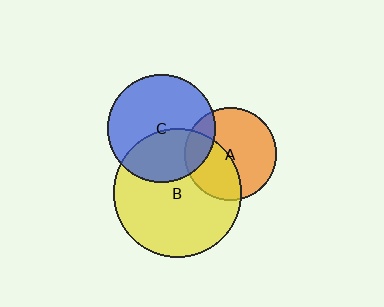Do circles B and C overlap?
Yes.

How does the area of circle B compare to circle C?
Approximately 1.4 times.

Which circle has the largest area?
Circle B (yellow).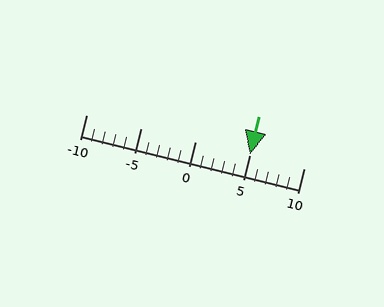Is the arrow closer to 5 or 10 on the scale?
The arrow is closer to 5.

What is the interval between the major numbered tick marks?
The major tick marks are spaced 5 units apart.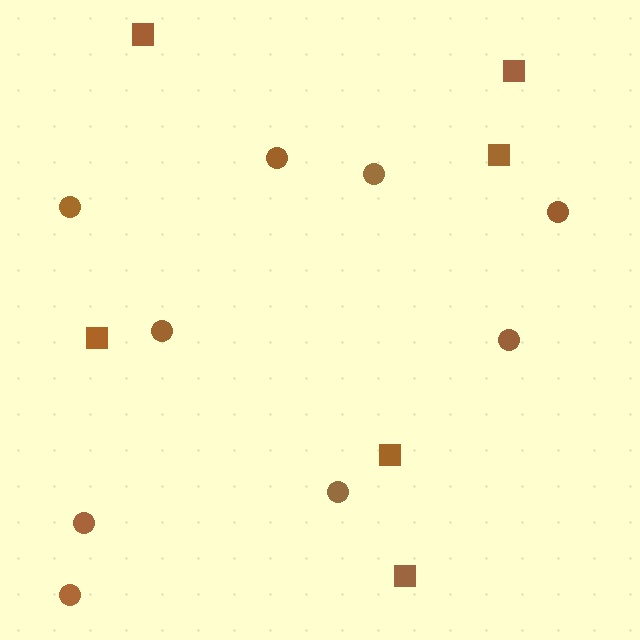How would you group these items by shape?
There are 2 groups: one group of squares (6) and one group of circles (9).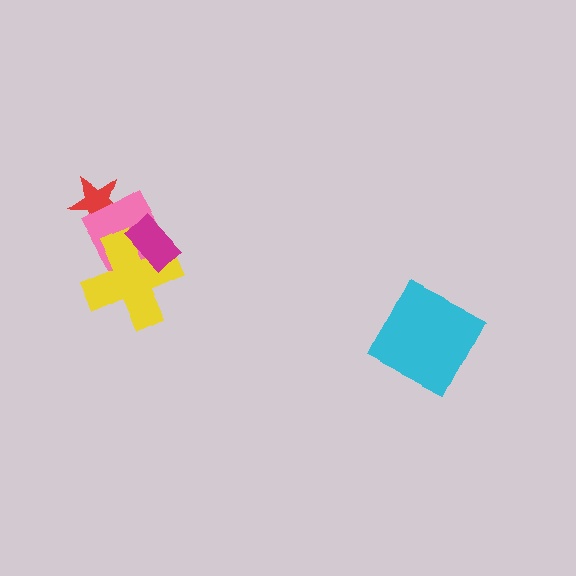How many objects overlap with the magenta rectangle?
2 objects overlap with the magenta rectangle.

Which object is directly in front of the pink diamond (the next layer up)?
The yellow cross is directly in front of the pink diamond.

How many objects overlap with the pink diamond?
3 objects overlap with the pink diamond.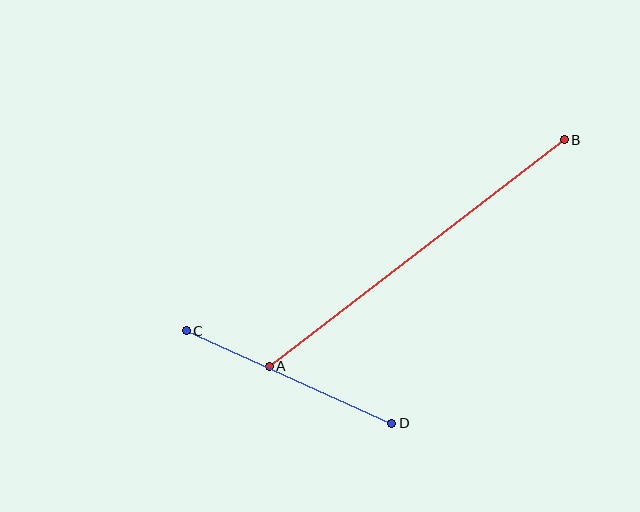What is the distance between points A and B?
The distance is approximately 372 pixels.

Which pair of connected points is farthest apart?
Points A and B are farthest apart.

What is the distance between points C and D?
The distance is approximately 225 pixels.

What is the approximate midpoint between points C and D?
The midpoint is at approximately (289, 377) pixels.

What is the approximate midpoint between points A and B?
The midpoint is at approximately (417, 253) pixels.